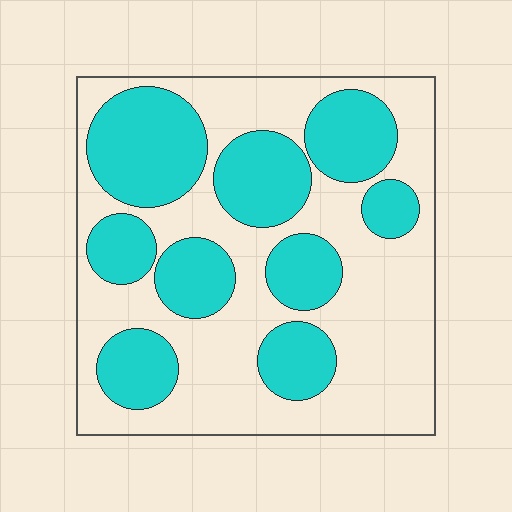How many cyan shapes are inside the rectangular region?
9.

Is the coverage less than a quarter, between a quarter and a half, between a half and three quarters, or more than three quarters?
Between a quarter and a half.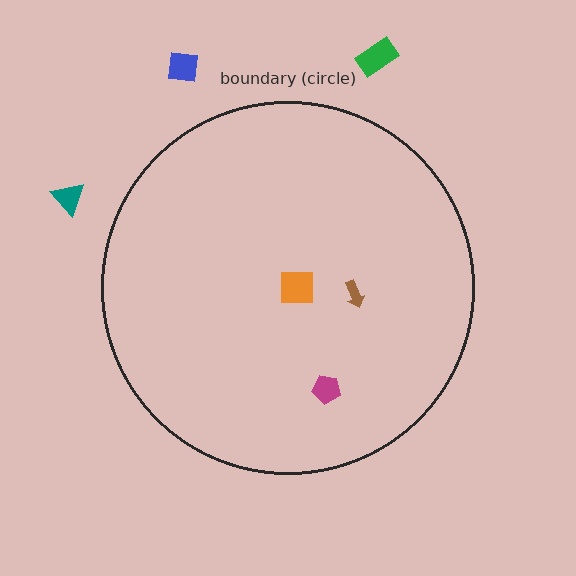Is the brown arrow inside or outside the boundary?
Inside.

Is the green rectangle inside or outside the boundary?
Outside.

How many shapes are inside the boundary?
3 inside, 3 outside.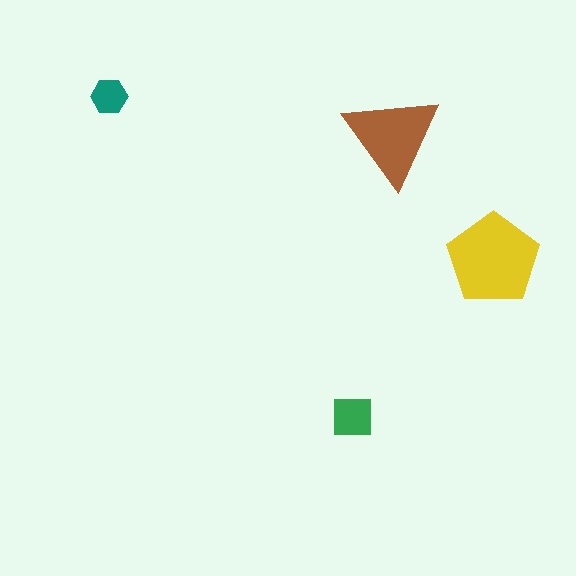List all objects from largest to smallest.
The yellow pentagon, the brown triangle, the green square, the teal hexagon.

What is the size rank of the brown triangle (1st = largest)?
2nd.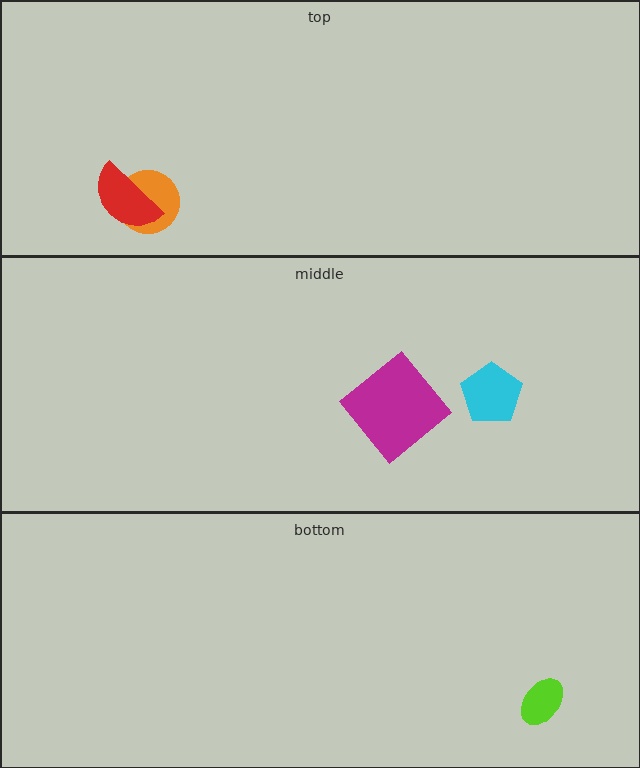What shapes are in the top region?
The orange circle, the red semicircle.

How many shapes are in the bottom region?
1.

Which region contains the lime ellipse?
The bottom region.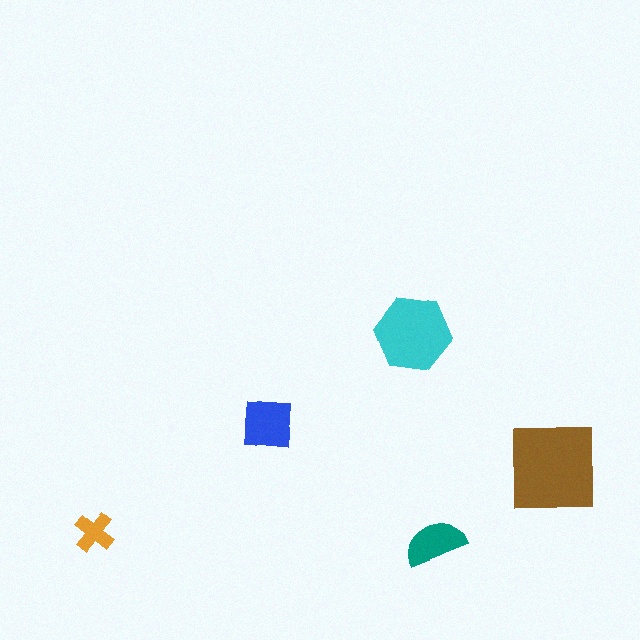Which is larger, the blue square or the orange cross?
The blue square.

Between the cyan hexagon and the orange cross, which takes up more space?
The cyan hexagon.